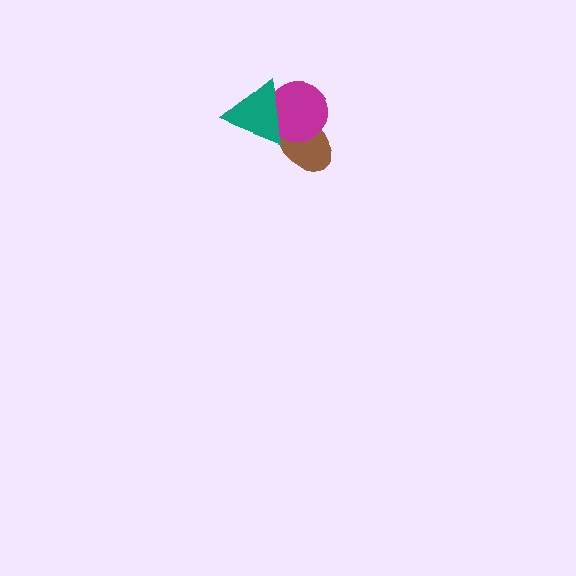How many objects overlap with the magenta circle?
2 objects overlap with the magenta circle.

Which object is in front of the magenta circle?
The teal triangle is in front of the magenta circle.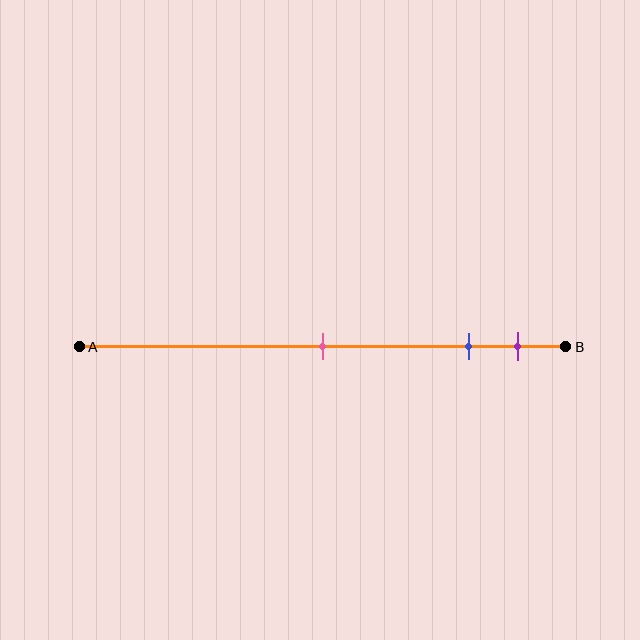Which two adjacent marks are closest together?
The blue and purple marks are the closest adjacent pair.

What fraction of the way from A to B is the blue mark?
The blue mark is approximately 80% (0.8) of the way from A to B.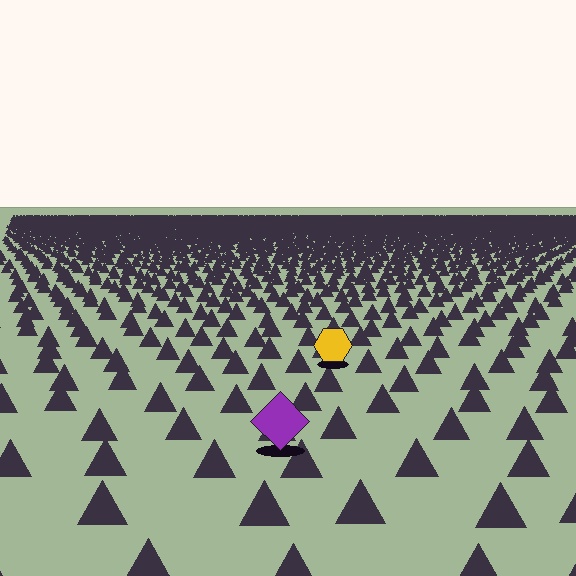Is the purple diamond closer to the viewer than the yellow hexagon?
Yes. The purple diamond is closer — you can tell from the texture gradient: the ground texture is coarser near it.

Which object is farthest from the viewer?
The yellow hexagon is farthest from the viewer. It appears smaller and the ground texture around it is denser.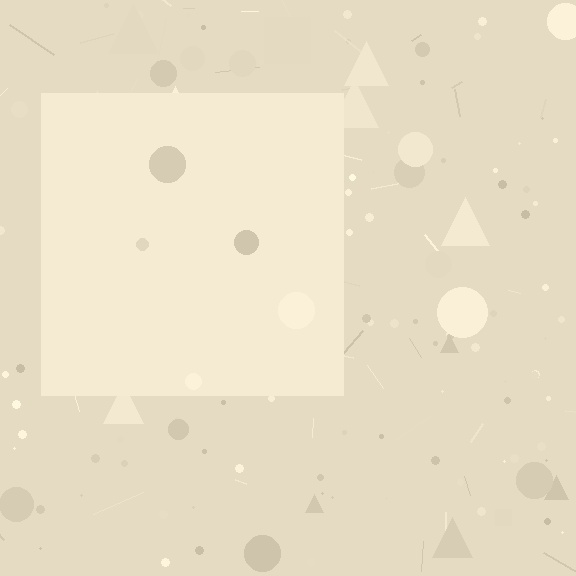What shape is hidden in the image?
A square is hidden in the image.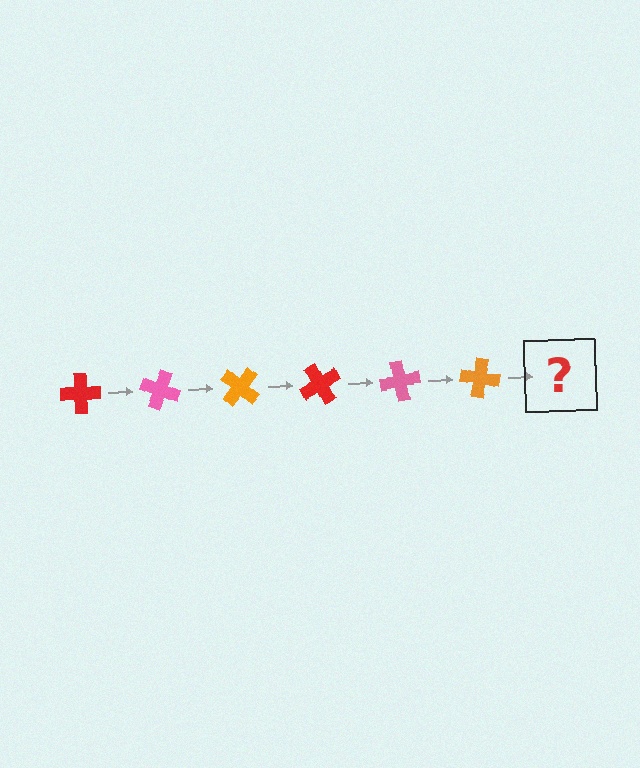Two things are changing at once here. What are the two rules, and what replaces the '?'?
The two rules are that it rotates 20 degrees each step and the color cycles through red, pink, and orange. The '?' should be a red cross, rotated 120 degrees from the start.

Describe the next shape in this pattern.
It should be a red cross, rotated 120 degrees from the start.